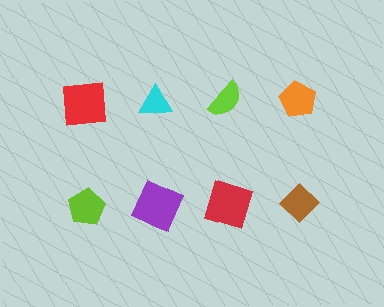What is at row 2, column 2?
A purple square.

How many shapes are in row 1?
4 shapes.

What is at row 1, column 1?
A red square.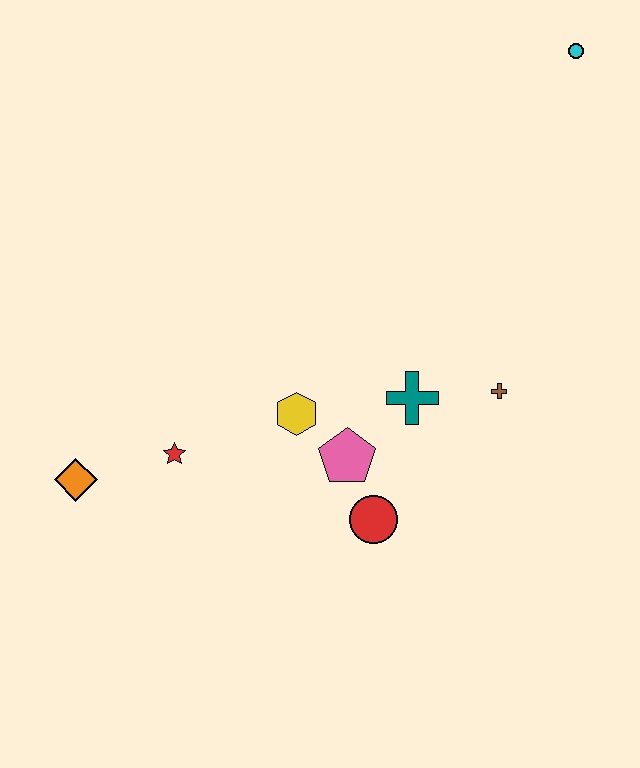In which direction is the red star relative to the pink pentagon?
The red star is to the left of the pink pentagon.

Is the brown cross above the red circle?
Yes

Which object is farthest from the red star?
The cyan circle is farthest from the red star.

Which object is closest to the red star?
The orange diamond is closest to the red star.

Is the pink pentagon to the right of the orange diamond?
Yes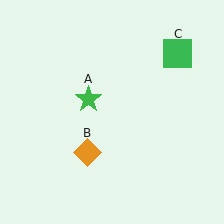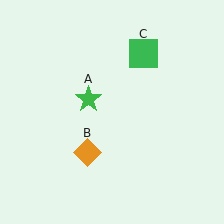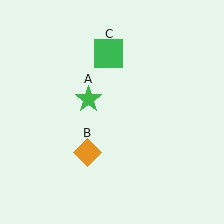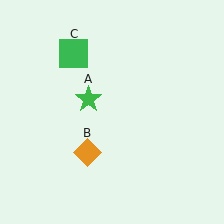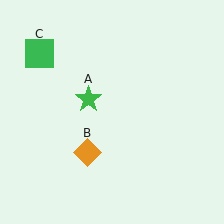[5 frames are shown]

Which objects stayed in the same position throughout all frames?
Green star (object A) and orange diamond (object B) remained stationary.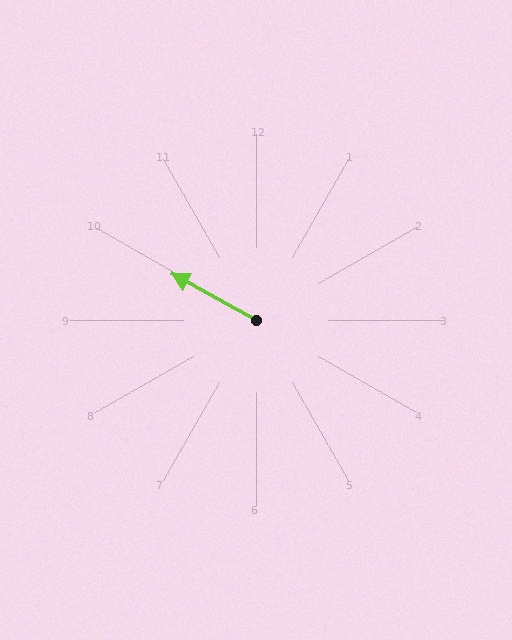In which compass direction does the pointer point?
Northwest.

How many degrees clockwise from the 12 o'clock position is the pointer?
Approximately 299 degrees.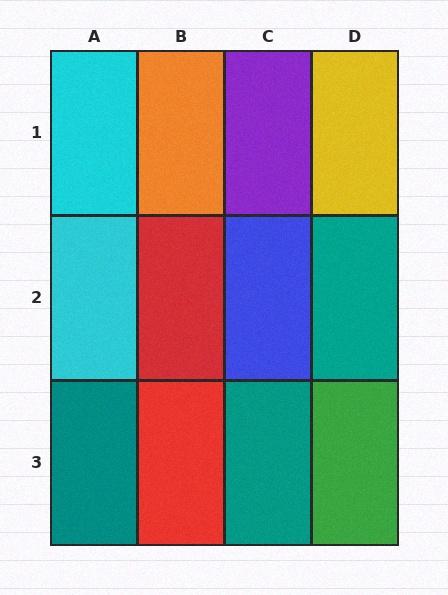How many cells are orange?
1 cell is orange.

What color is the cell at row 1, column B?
Orange.